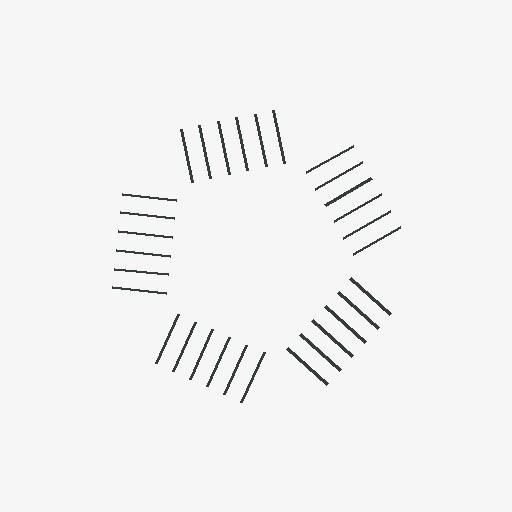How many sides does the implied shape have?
5 sides — the line-ends trace a pentagon.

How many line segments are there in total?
30 — 6 along each of the 5 edges.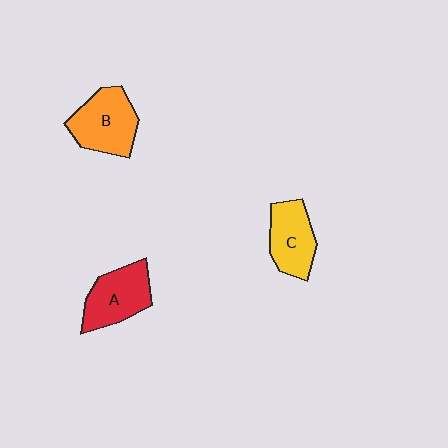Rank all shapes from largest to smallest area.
From largest to smallest: B (orange), A (red), C (yellow).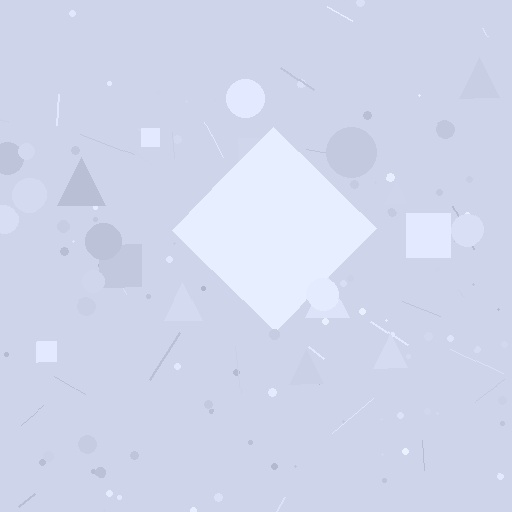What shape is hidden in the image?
A diamond is hidden in the image.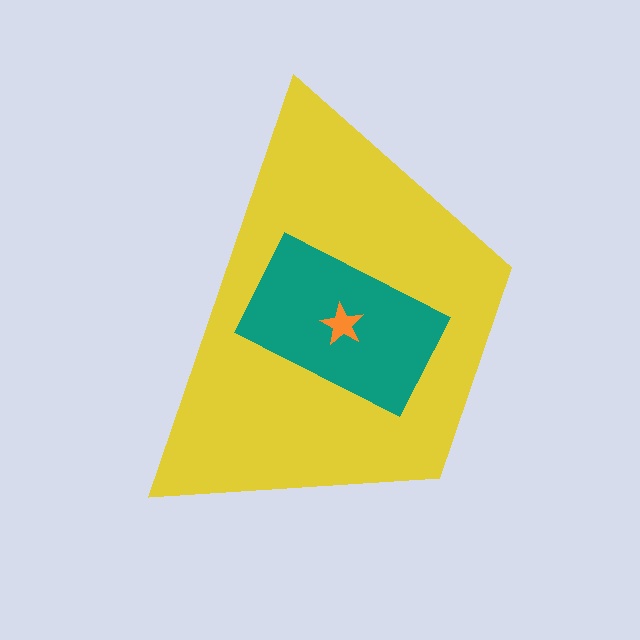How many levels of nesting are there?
3.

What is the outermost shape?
The yellow trapezoid.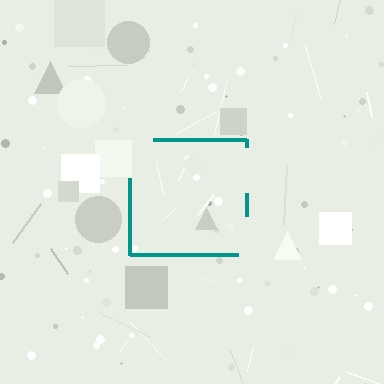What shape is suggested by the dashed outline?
The dashed outline suggests a square.